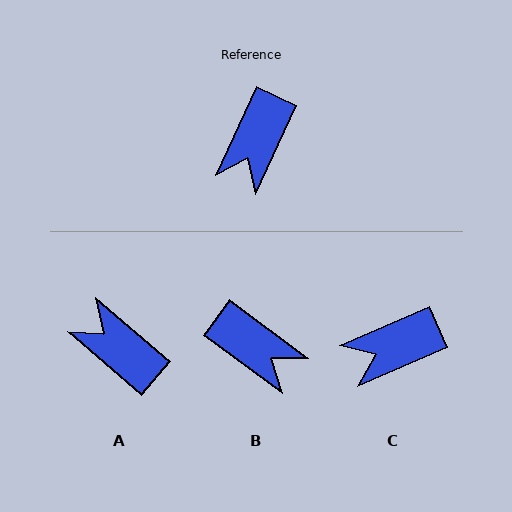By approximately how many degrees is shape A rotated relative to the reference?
Approximately 106 degrees clockwise.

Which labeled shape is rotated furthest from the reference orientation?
A, about 106 degrees away.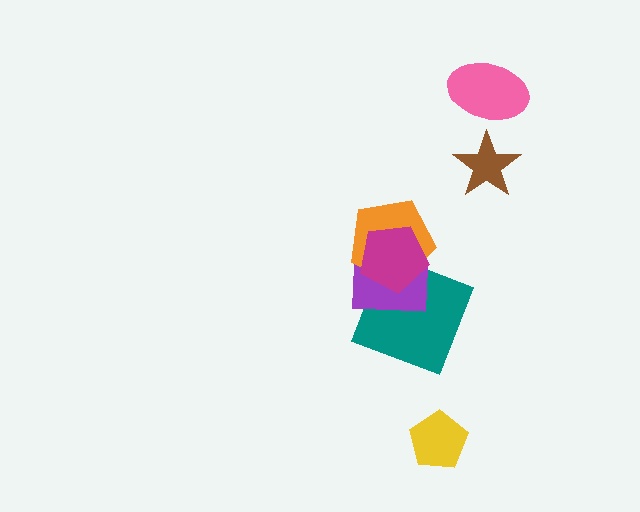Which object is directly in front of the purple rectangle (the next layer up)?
The orange pentagon is directly in front of the purple rectangle.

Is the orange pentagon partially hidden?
Yes, it is partially covered by another shape.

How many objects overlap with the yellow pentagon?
0 objects overlap with the yellow pentagon.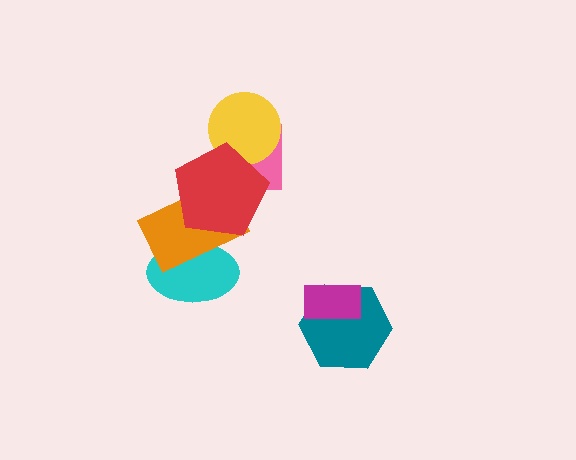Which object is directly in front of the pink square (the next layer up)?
The yellow circle is directly in front of the pink square.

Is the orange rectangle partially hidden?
Yes, it is partially covered by another shape.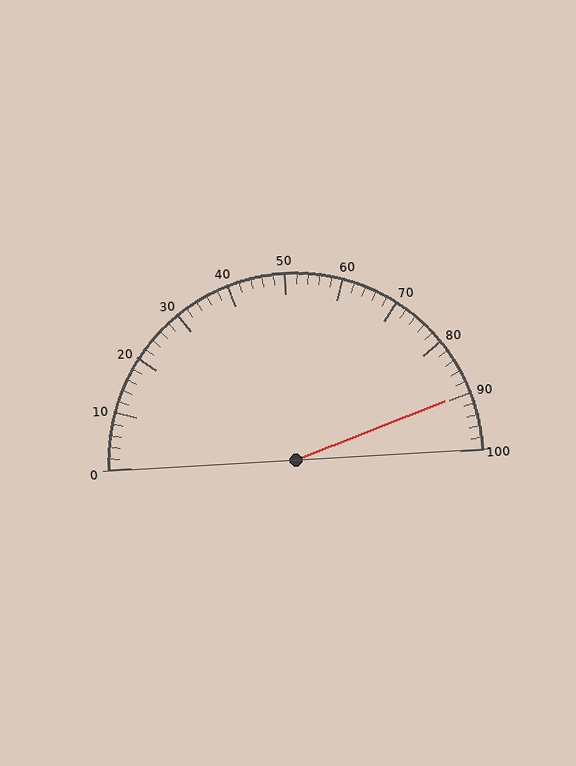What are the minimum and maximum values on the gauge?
The gauge ranges from 0 to 100.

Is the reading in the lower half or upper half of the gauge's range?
The reading is in the upper half of the range (0 to 100).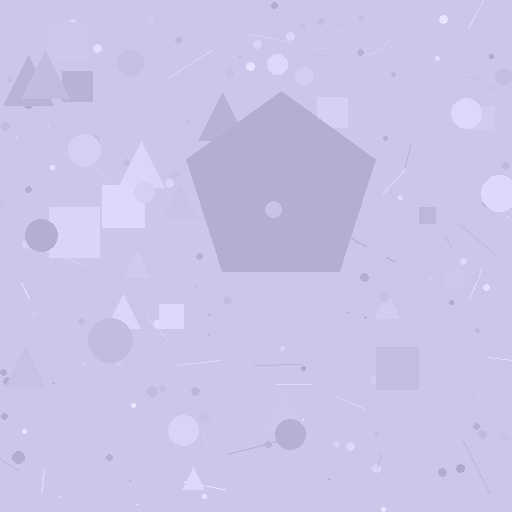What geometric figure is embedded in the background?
A pentagon is embedded in the background.